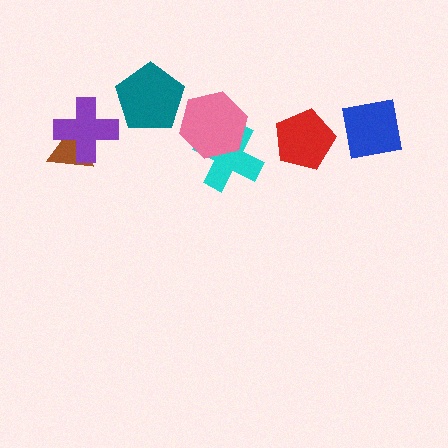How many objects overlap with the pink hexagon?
1 object overlaps with the pink hexagon.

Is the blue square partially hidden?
No, no other shape covers it.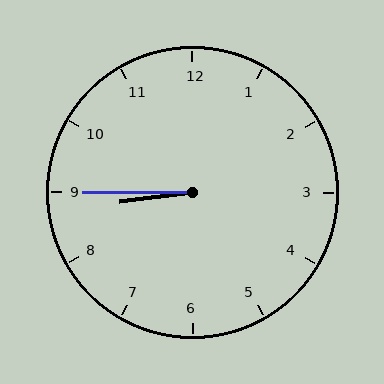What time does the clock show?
8:45.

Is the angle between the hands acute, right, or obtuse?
It is acute.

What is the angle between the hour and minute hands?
Approximately 8 degrees.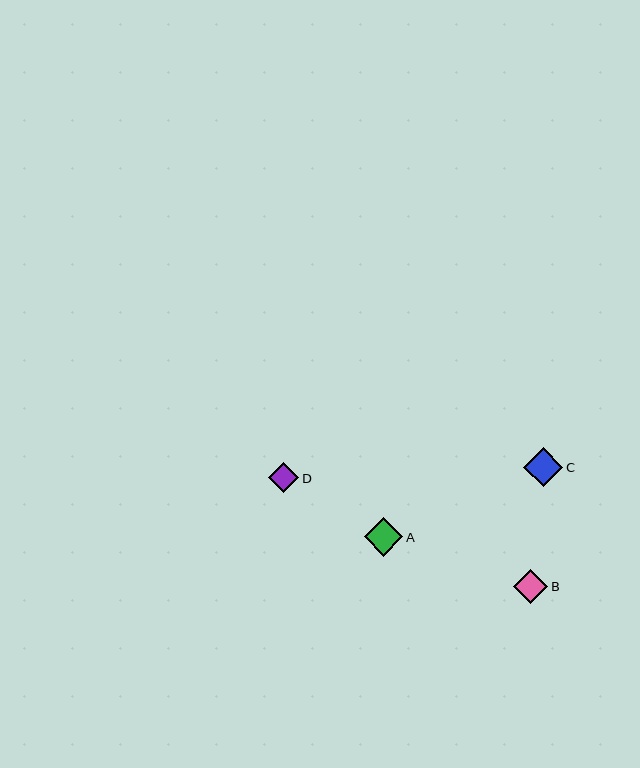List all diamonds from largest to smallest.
From largest to smallest: C, A, B, D.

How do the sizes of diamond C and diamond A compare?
Diamond C and diamond A are approximately the same size.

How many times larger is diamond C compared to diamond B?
Diamond C is approximately 1.1 times the size of diamond B.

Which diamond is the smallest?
Diamond D is the smallest with a size of approximately 31 pixels.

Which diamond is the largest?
Diamond C is the largest with a size of approximately 39 pixels.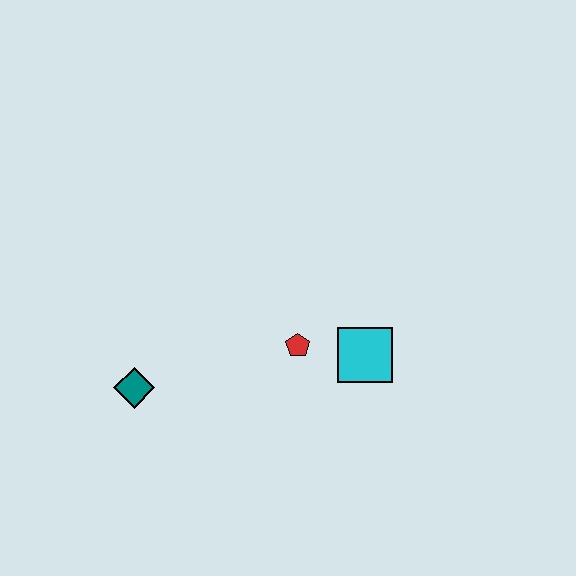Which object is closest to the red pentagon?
The cyan square is closest to the red pentagon.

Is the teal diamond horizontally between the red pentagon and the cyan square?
No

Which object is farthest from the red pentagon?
The teal diamond is farthest from the red pentagon.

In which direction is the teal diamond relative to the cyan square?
The teal diamond is to the left of the cyan square.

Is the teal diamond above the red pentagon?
No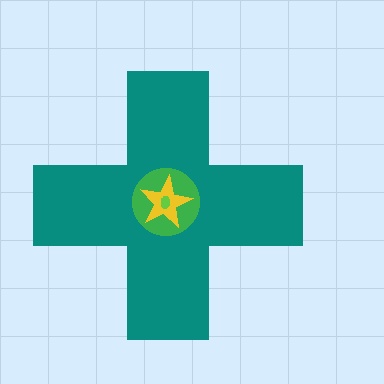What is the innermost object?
The lime ellipse.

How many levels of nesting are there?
4.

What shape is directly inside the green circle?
The yellow star.